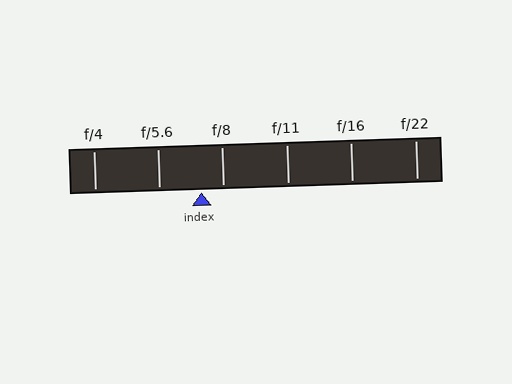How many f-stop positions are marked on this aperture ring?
There are 6 f-stop positions marked.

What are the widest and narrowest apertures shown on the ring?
The widest aperture shown is f/4 and the narrowest is f/22.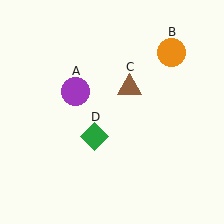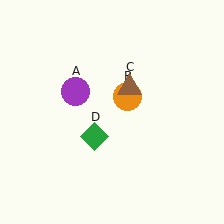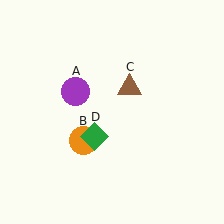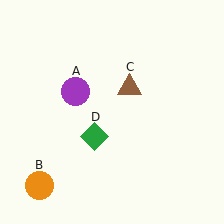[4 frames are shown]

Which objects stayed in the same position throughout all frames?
Purple circle (object A) and brown triangle (object C) and green diamond (object D) remained stationary.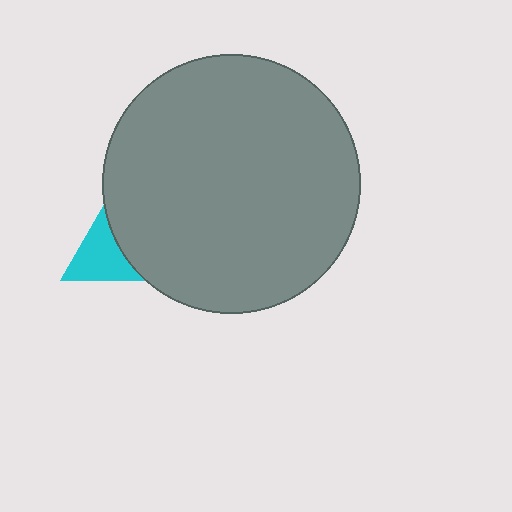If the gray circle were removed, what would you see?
You would see the complete cyan triangle.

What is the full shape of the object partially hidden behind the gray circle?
The partially hidden object is a cyan triangle.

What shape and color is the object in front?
The object in front is a gray circle.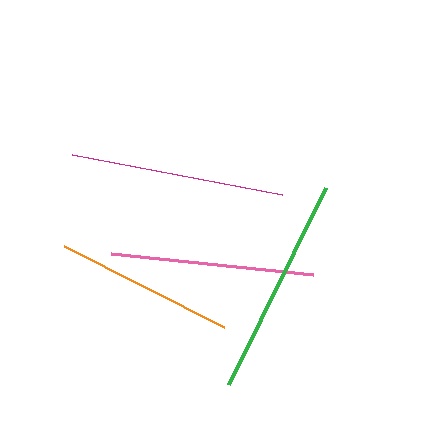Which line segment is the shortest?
The orange line is the shortest at approximately 180 pixels.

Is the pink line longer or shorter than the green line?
The green line is longer than the pink line.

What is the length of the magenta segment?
The magenta segment is approximately 214 pixels long.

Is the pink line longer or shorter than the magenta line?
The magenta line is longer than the pink line.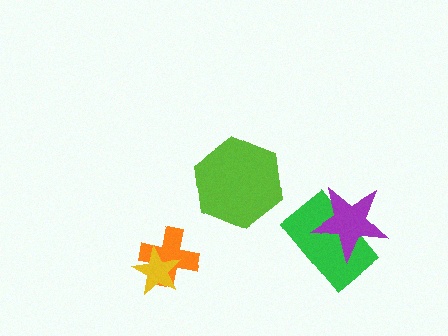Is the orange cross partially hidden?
Yes, it is partially covered by another shape.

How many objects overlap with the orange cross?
1 object overlaps with the orange cross.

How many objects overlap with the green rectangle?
1 object overlaps with the green rectangle.